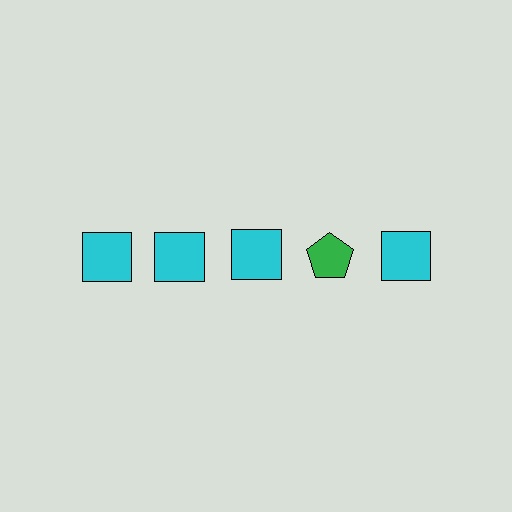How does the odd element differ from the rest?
It differs in both color (green instead of cyan) and shape (pentagon instead of square).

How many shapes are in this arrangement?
There are 5 shapes arranged in a grid pattern.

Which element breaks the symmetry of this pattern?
The green pentagon in the top row, second from right column breaks the symmetry. All other shapes are cyan squares.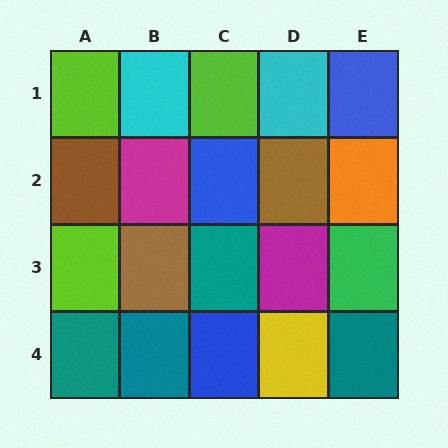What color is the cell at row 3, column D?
Magenta.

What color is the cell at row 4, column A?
Teal.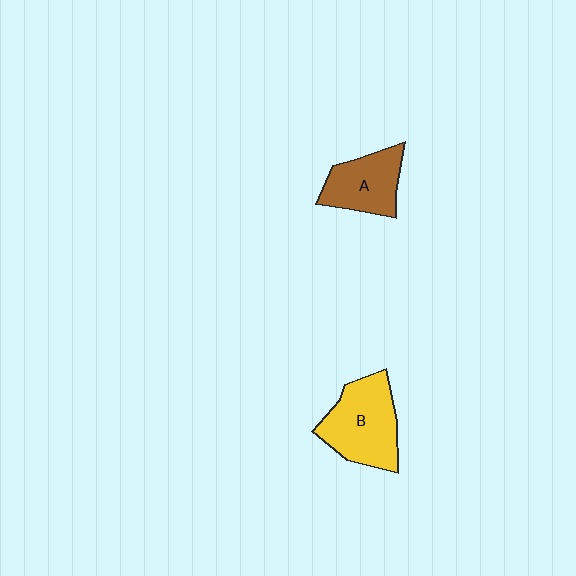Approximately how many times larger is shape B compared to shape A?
Approximately 1.3 times.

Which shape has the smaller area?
Shape A (brown).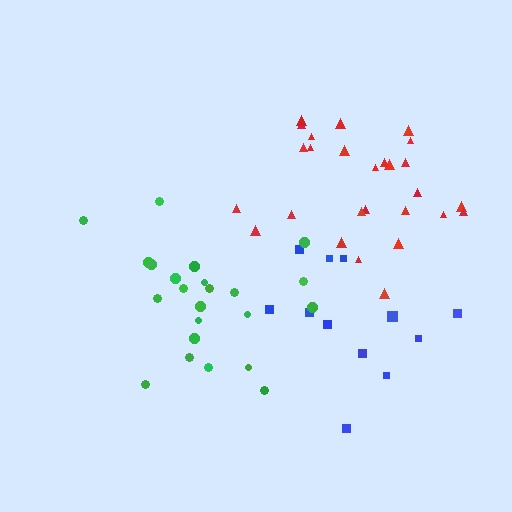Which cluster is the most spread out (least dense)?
Blue.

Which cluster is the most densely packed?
Red.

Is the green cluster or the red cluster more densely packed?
Red.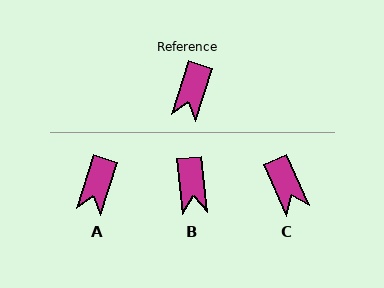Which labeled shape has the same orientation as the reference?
A.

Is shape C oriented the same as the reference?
No, it is off by about 41 degrees.